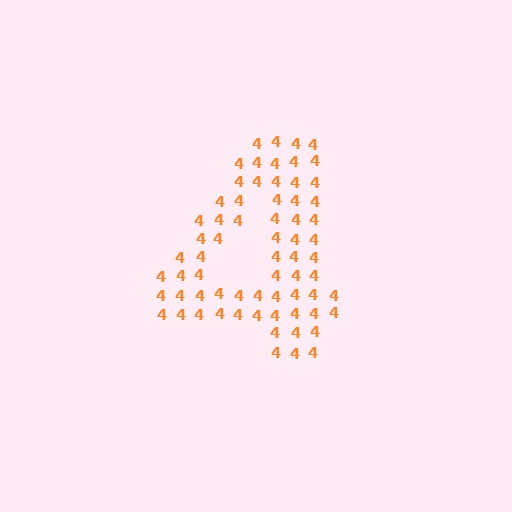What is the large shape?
The large shape is the digit 4.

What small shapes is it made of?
It is made of small digit 4's.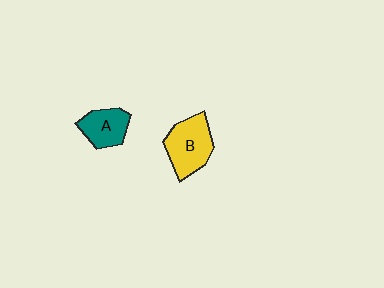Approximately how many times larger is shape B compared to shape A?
Approximately 1.4 times.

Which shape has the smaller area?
Shape A (teal).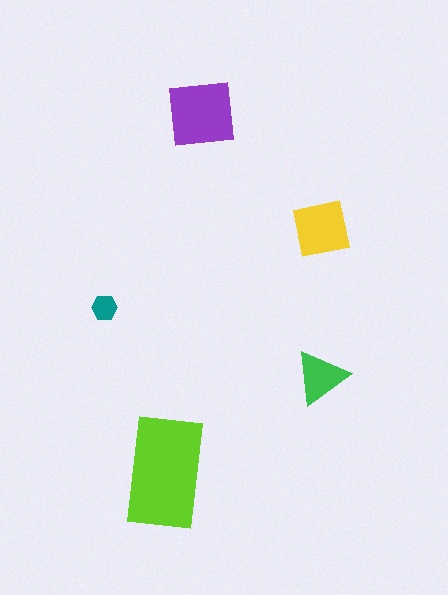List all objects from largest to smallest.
The lime rectangle, the purple square, the yellow square, the green triangle, the teal hexagon.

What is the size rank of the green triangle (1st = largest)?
4th.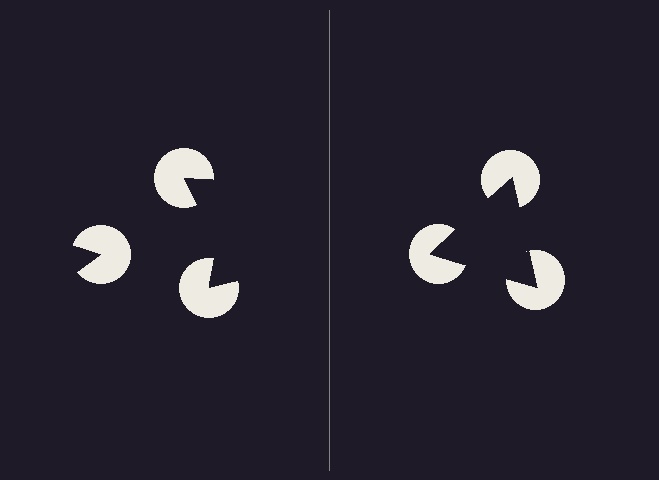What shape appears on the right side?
An illusory triangle.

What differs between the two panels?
The pac-man discs are positioned identically on both sides; only the wedge orientations differ. On the right they align to a triangle; on the left they are misaligned.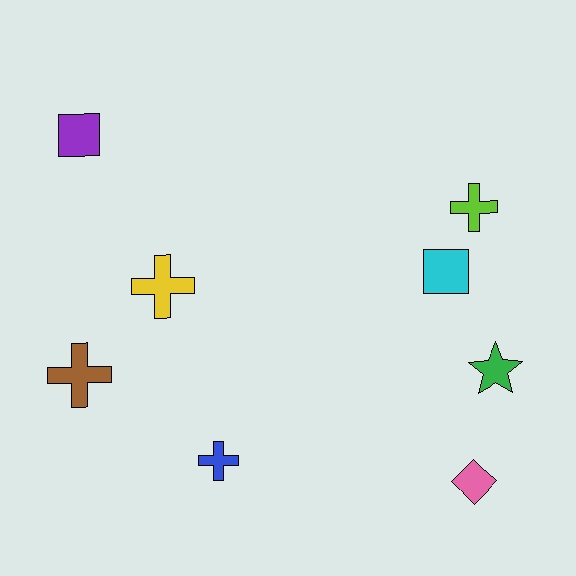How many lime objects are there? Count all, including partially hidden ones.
There is 1 lime object.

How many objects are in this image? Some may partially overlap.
There are 8 objects.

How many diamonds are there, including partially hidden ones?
There is 1 diamond.